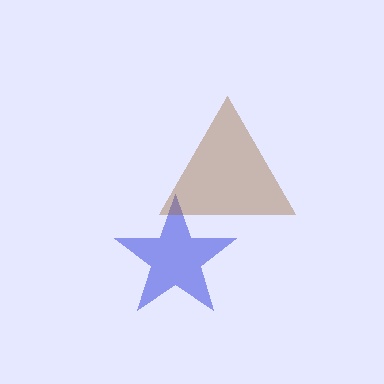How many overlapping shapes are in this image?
There are 2 overlapping shapes in the image.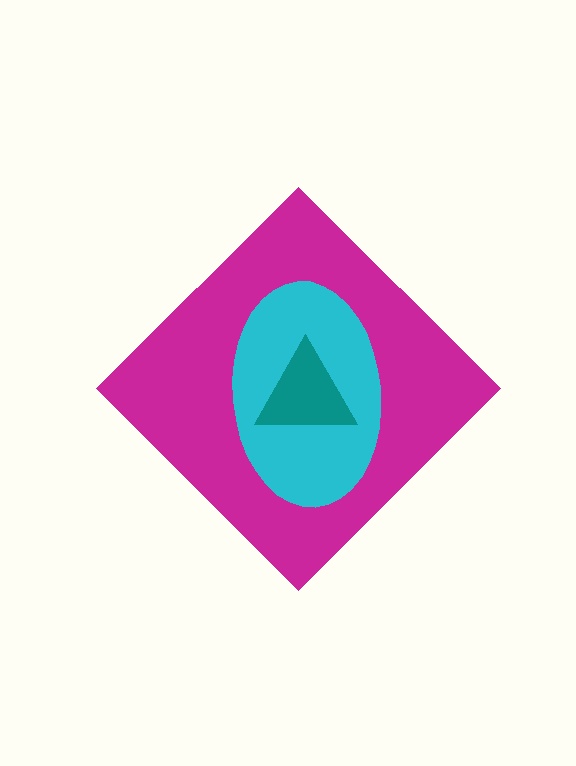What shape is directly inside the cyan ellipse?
The teal triangle.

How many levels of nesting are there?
3.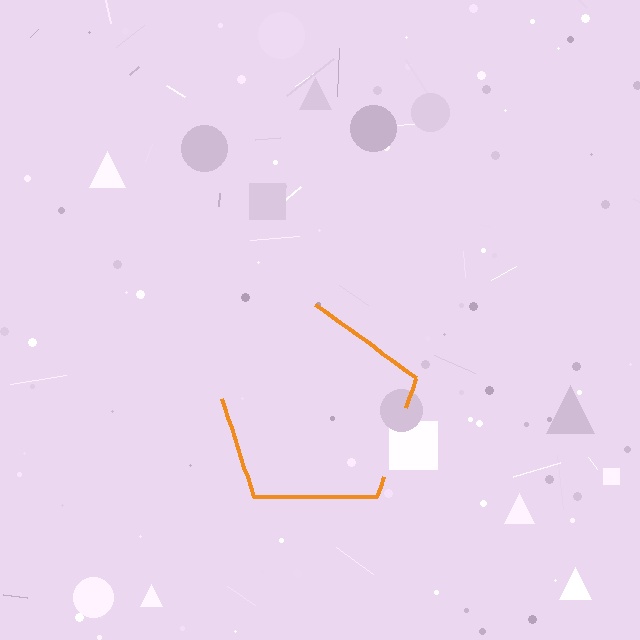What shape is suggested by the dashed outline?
The dashed outline suggests a pentagon.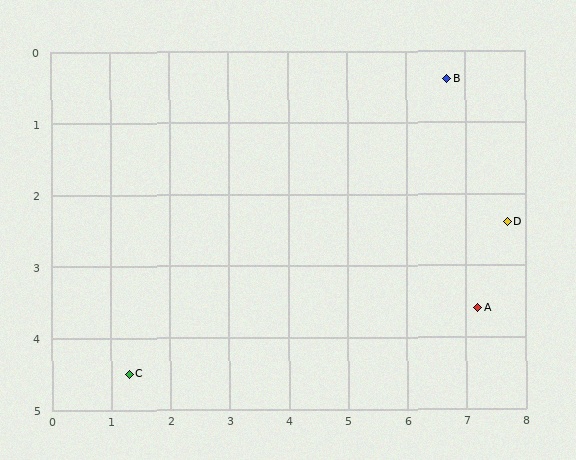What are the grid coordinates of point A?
Point A is at approximately (7.2, 3.6).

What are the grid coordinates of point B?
Point B is at approximately (6.7, 0.4).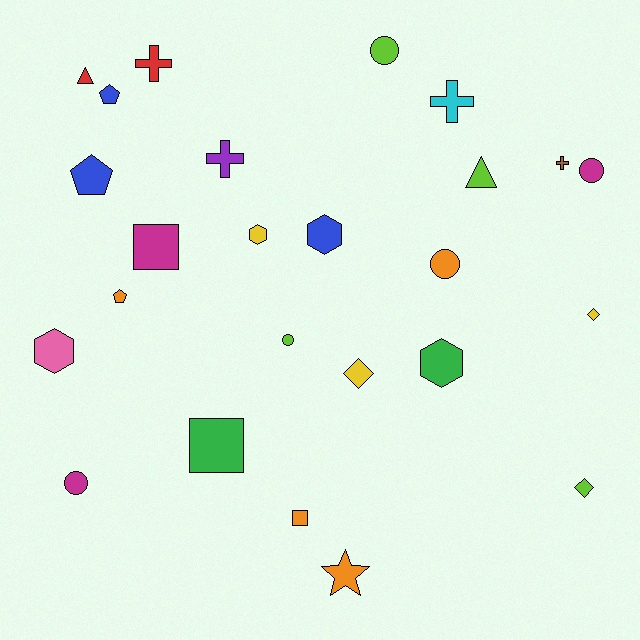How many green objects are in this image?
There are 2 green objects.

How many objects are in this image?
There are 25 objects.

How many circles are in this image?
There are 5 circles.